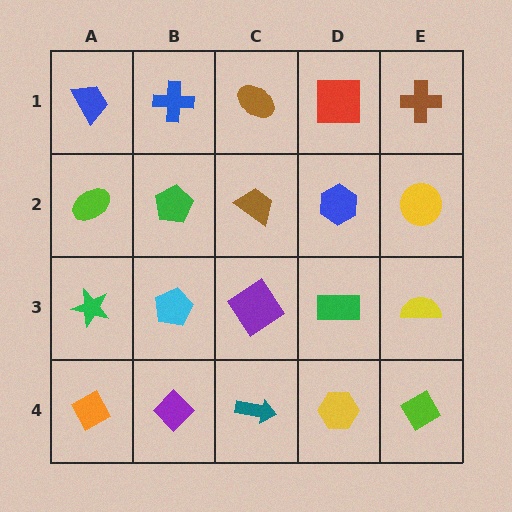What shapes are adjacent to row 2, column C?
A brown ellipse (row 1, column C), a purple diamond (row 3, column C), a green pentagon (row 2, column B), a blue hexagon (row 2, column D).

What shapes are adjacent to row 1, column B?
A green pentagon (row 2, column B), a blue trapezoid (row 1, column A), a brown ellipse (row 1, column C).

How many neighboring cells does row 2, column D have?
4.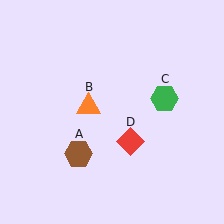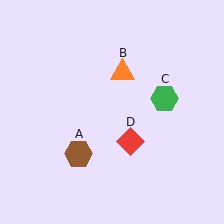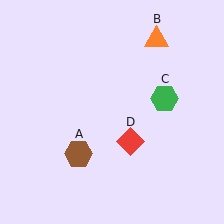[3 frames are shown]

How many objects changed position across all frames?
1 object changed position: orange triangle (object B).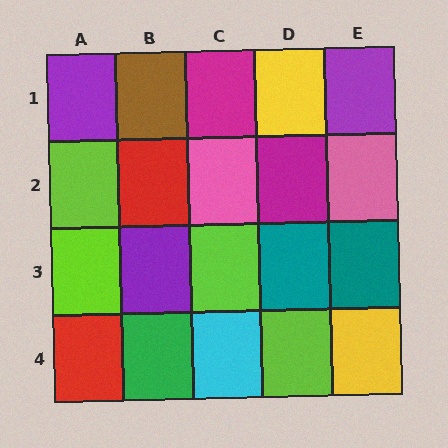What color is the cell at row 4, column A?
Red.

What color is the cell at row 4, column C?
Cyan.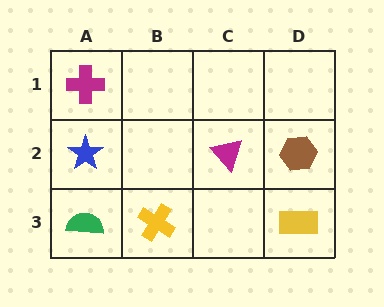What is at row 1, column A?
A magenta cross.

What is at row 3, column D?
A yellow rectangle.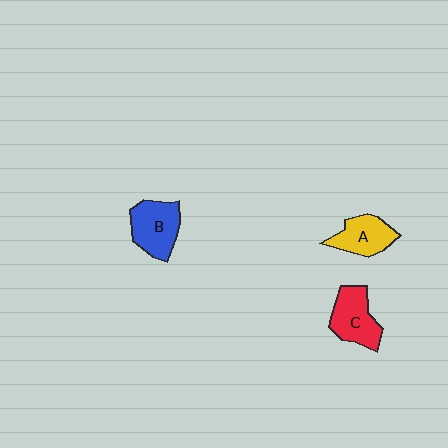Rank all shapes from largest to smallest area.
From largest to smallest: B (blue), C (red), A (yellow).